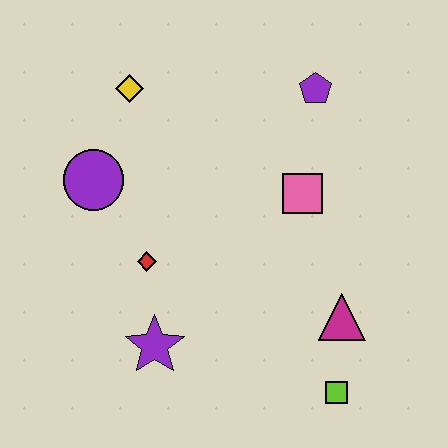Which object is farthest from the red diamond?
The purple pentagon is farthest from the red diamond.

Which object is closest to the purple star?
The red diamond is closest to the purple star.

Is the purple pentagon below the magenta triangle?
No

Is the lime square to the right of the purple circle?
Yes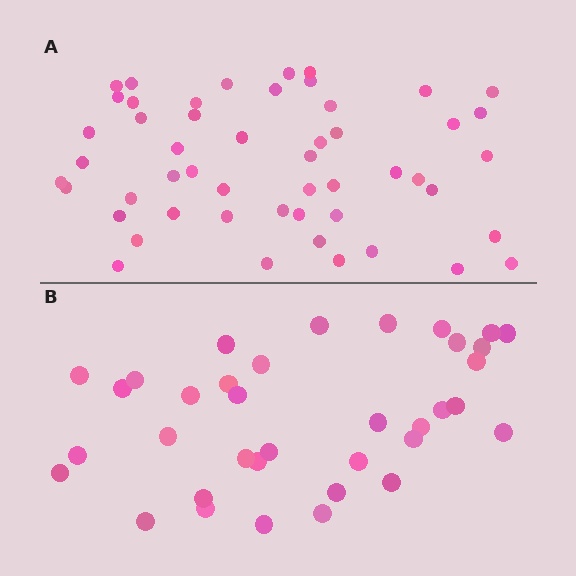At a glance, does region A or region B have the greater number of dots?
Region A (the top region) has more dots.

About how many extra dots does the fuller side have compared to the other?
Region A has approximately 15 more dots than region B.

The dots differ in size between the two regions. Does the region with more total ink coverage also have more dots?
No. Region B has more total ink coverage because its dots are larger, but region A actually contains more individual dots. Total area can be misleading — the number of items is what matters here.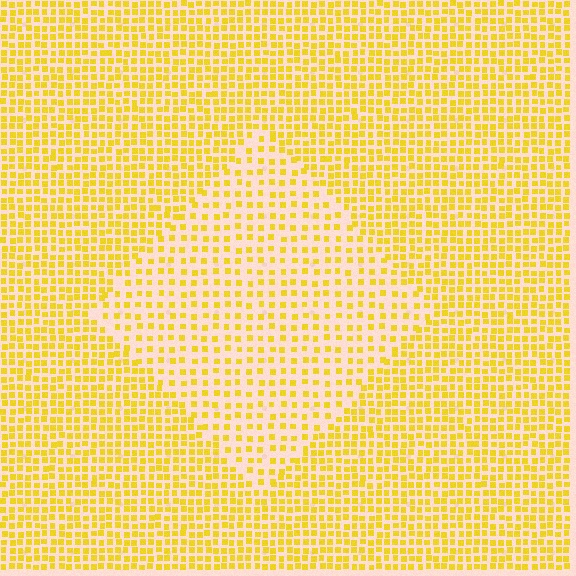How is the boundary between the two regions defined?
The boundary is defined by a change in element density (approximately 1.9x ratio). All elements are the same color, size, and shape.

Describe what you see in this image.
The image contains small yellow elements arranged at two different densities. A diamond-shaped region is visible where the elements are less densely packed than the surrounding area.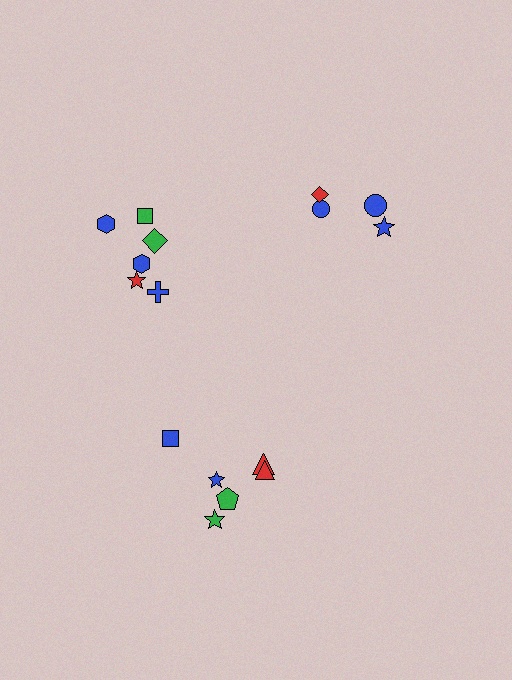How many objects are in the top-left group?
There are 6 objects.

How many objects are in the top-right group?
There are 4 objects.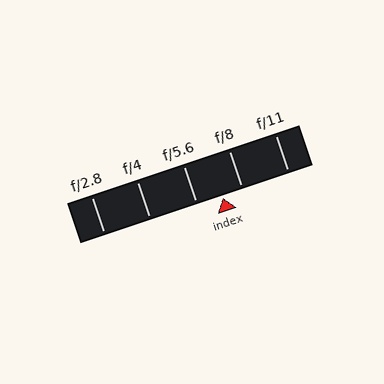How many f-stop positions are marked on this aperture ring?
There are 5 f-stop positions marked.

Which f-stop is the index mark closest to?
The index mark is closest to f/8.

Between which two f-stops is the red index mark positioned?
The index mark is between f/5.6 and f/8.